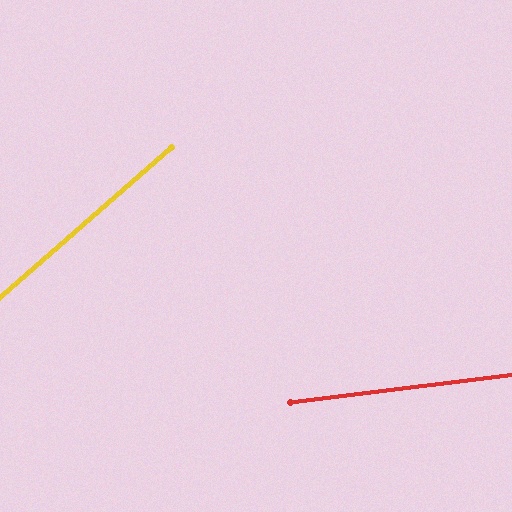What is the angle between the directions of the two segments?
Approximately 34 degrees.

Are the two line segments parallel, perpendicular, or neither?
Neither parallel nor perpendicular — they differ by about 34°.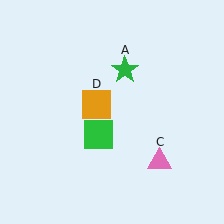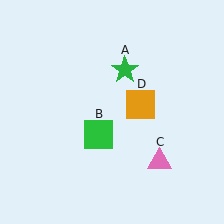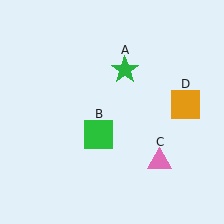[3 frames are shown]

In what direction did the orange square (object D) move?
The orange square (object D) moved right.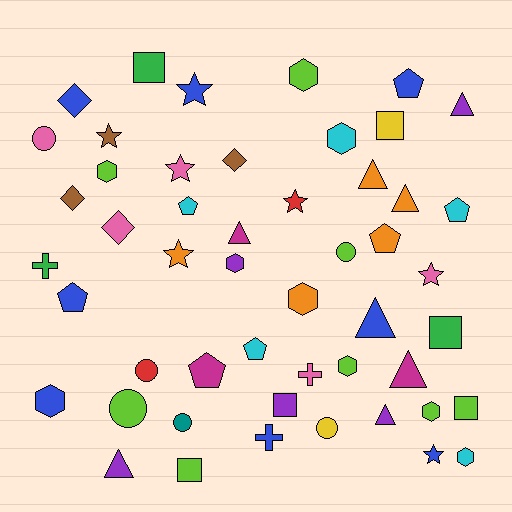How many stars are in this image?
There are 7 stars.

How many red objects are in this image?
There are 2 red objects.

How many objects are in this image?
There are 50 objects.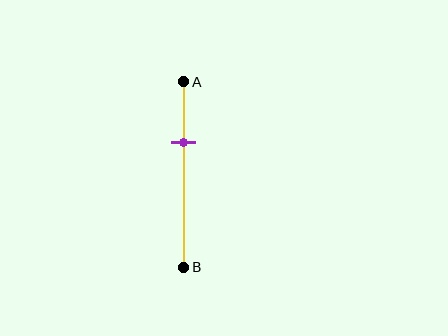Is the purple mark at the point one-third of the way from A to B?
Yes, the mark is approximately at the one-third point.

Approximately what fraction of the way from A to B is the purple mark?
The purple mark is approximately 35% of the way from A to B.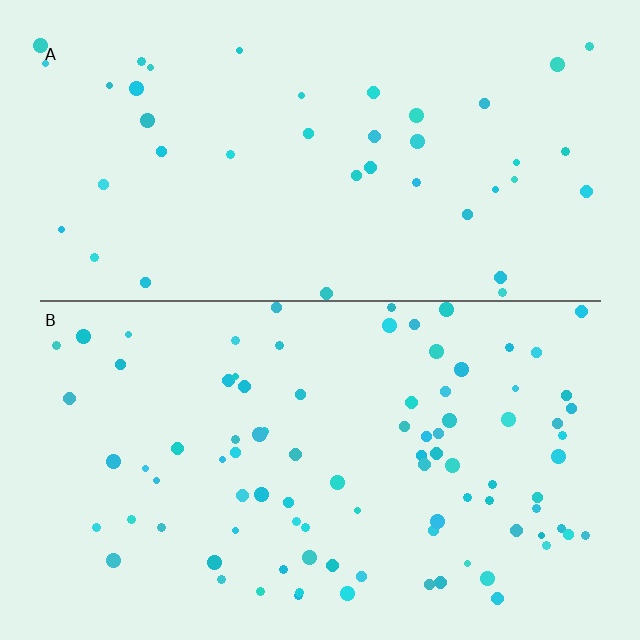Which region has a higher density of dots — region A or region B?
B (the bottom).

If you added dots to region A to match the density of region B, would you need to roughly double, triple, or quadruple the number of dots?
Approximately double.